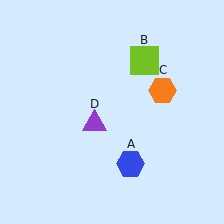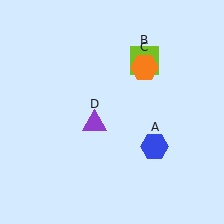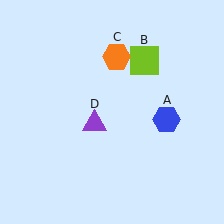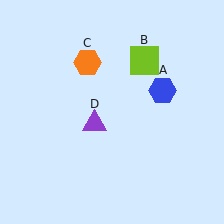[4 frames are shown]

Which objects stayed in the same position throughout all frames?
Lime square (object B) and purple triangle (object D) remained stationary.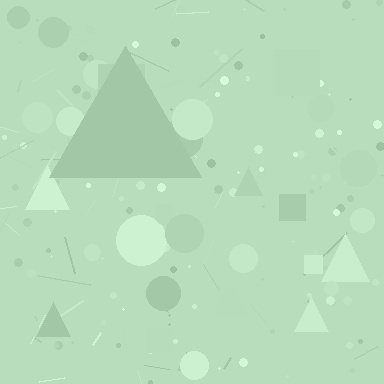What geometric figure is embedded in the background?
A triangle is embedded in the background.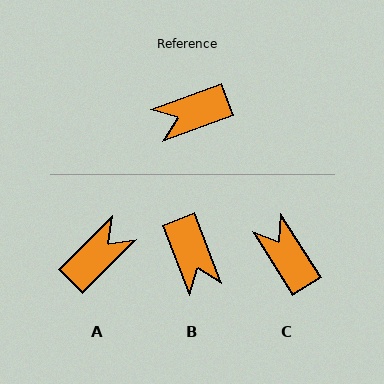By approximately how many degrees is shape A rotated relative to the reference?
Approximately 156 degrees clockwise.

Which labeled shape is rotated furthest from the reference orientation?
A, about 156 degrees away.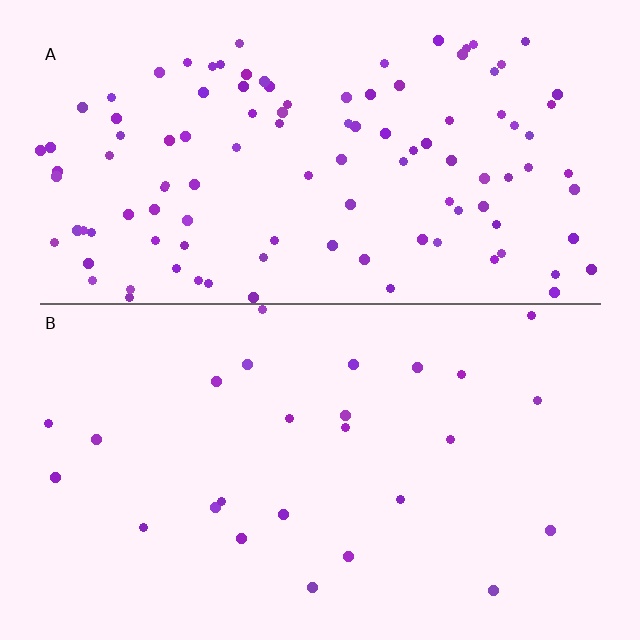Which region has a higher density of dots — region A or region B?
A (the top).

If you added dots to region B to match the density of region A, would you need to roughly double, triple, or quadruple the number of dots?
Approximately quadruple.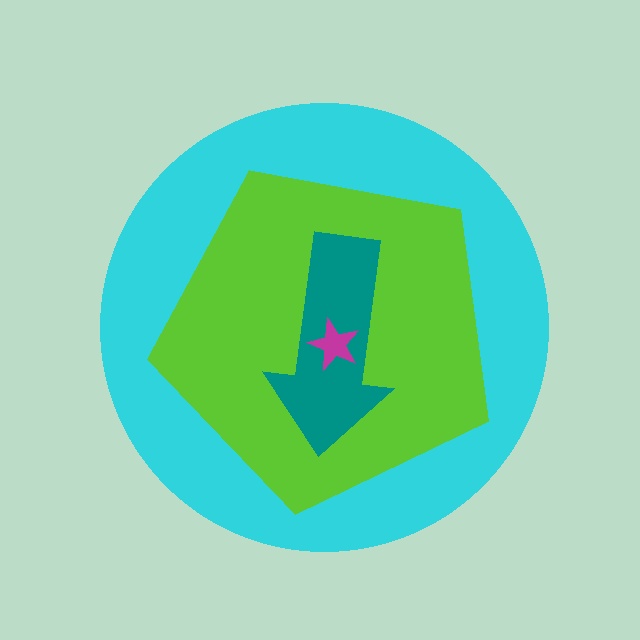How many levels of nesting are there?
4.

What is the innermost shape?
The magenta star.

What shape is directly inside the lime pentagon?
The teal arrow.